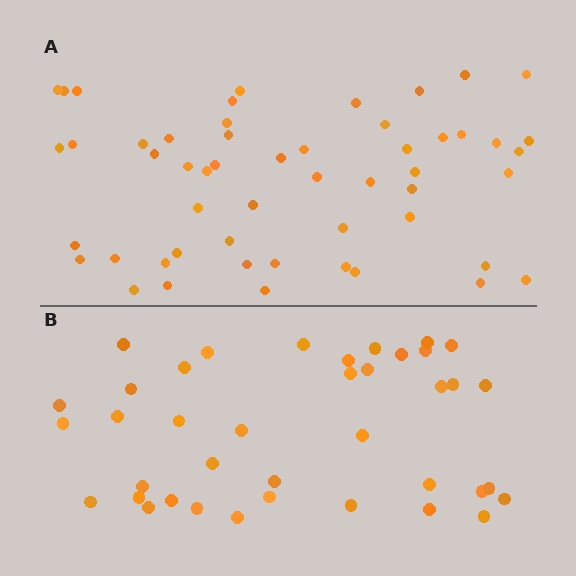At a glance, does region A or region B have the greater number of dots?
Region A (the top region) has more dots.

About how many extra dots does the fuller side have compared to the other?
Region A has approximately 15 more dots than region B.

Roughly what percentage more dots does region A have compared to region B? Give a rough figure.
About 35% more.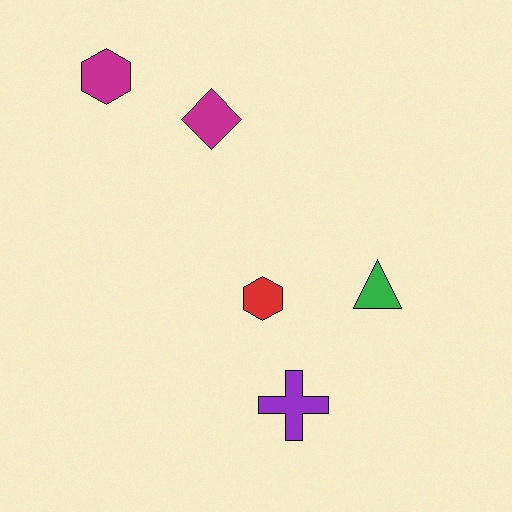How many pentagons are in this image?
There are no pentagons.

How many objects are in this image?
There are 5 objects.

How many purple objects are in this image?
There is 1 purple object.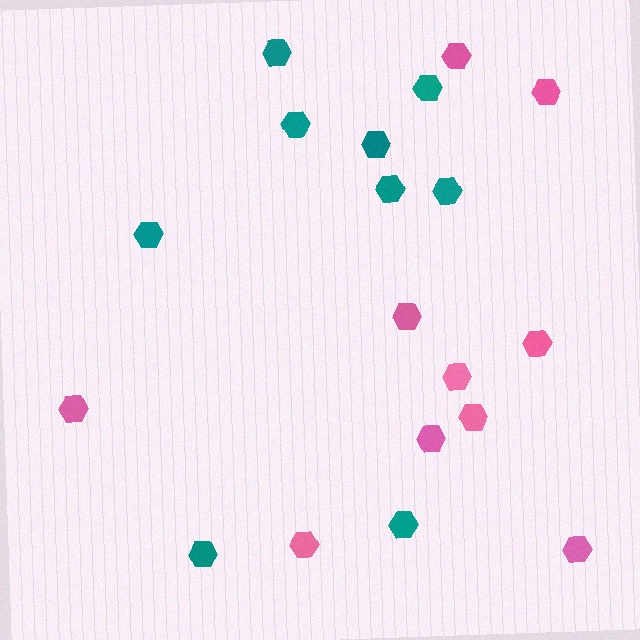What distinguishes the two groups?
There are 2 groups: one group of teal hexagons (9) and one group of pink hexagons (10).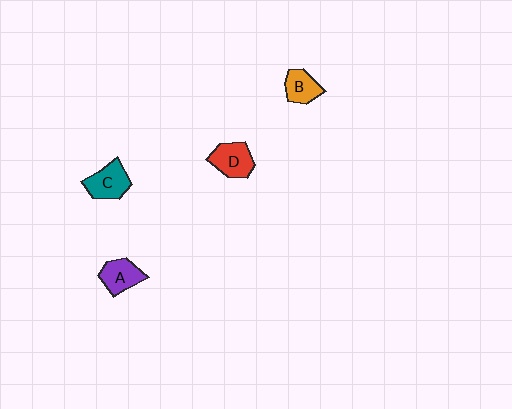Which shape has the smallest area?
Shape B (orange).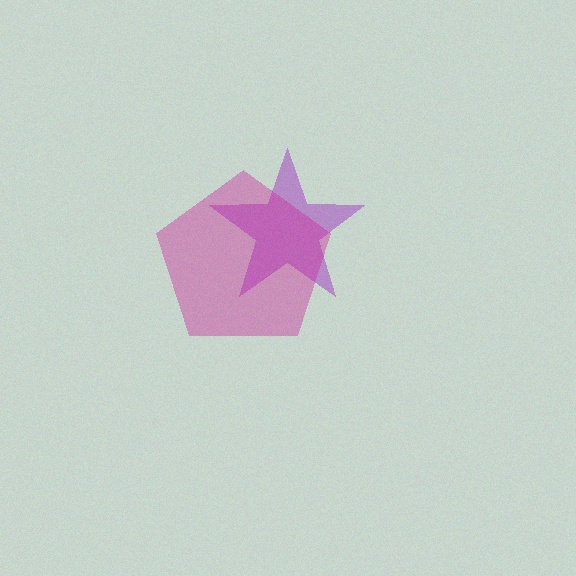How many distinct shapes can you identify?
There are 2 distinct shapes: a purple star, a magenta pentagon.